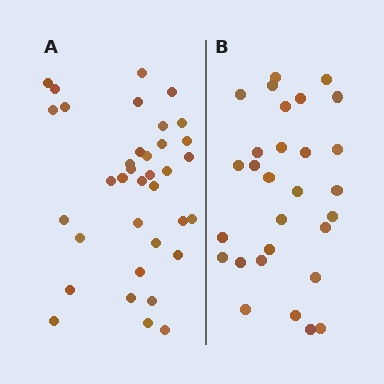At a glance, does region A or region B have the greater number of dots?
Region A (the left region) has more dots.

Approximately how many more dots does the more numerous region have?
Region A has roughly 8 or so more dots than region B.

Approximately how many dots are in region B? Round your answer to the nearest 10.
About 30 dots. (The exact count is 29, which rounds to 30.)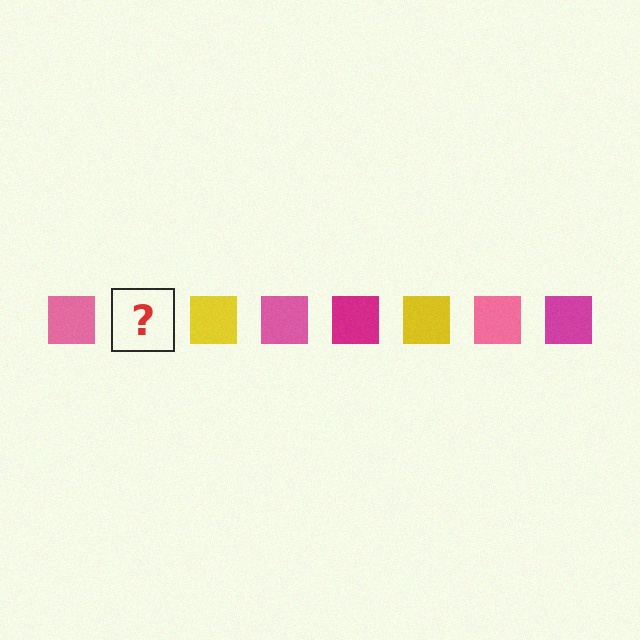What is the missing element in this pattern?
The missing element is a magenta square.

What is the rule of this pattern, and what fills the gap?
The rule is that the pattern cycles through pink, magenta, yellow squares. The gap should be filled with a magenta square.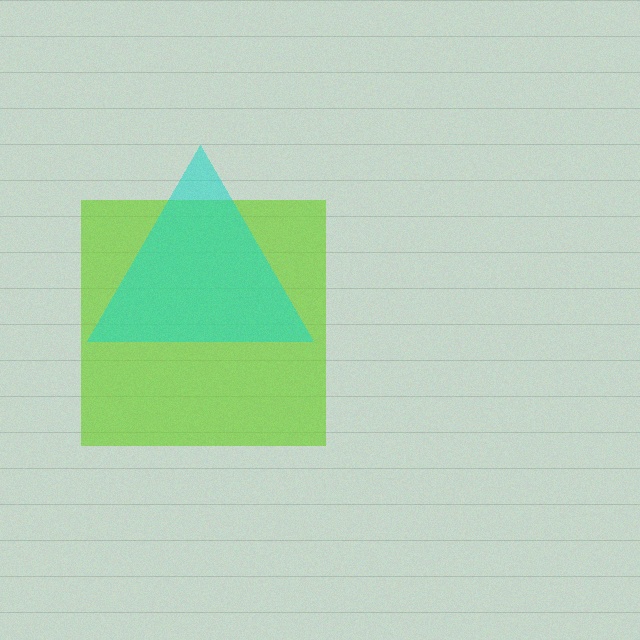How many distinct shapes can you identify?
There are 2 distinct shapes: a lime square, a cyan triangle.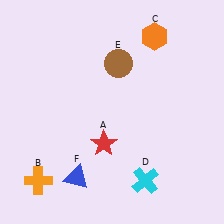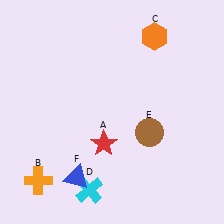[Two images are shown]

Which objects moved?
The objects that moved are: the cyan cross (D), the brown circle (E).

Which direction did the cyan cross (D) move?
The cyan cross (D) moved left.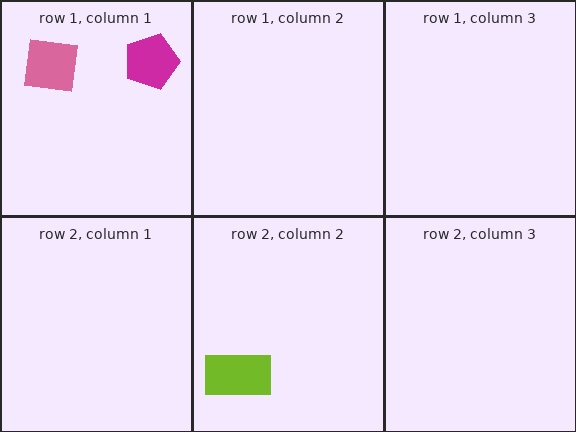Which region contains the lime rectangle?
The row 2, column 2 region.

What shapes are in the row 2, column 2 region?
The lime rectangle.